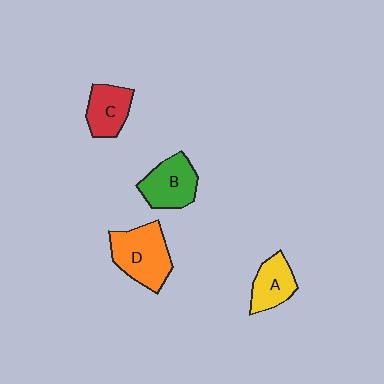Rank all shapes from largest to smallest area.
From largest to smallest: D (orange), B (green), C (red), A (yellow).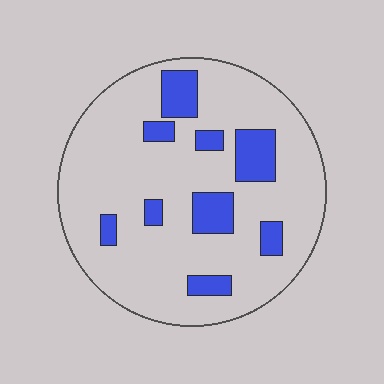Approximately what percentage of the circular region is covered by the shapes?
Approximately 15%.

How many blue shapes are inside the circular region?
9.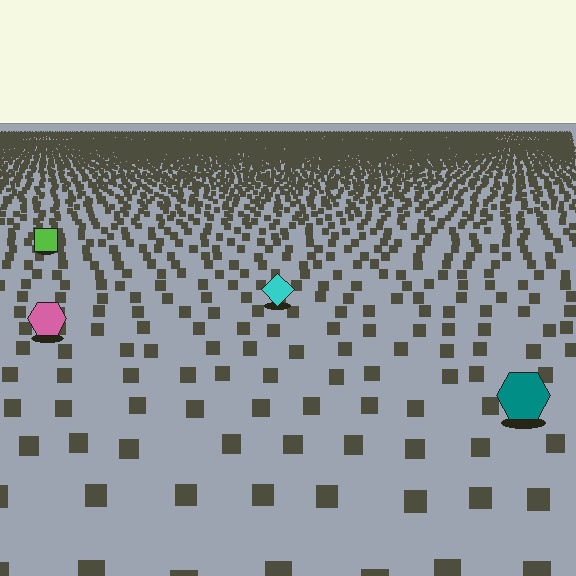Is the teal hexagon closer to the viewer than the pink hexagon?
Yes. The teal hexagon is closer — you can tell from the texture gradient: the ground texture is coarser near it.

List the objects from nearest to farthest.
From nearest to farthest: the teal hexagon, the pink hexagon, the cyan diamond, the lime square.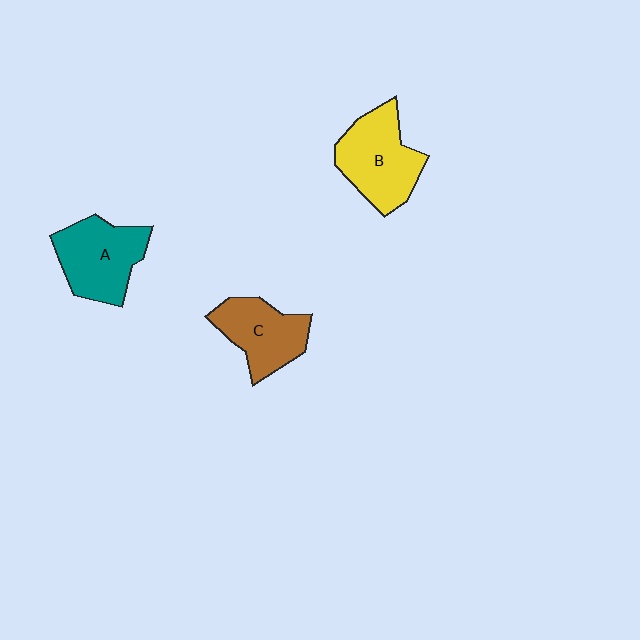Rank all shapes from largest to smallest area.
From largest to smallest: B (yellow), A (teal), C (brown).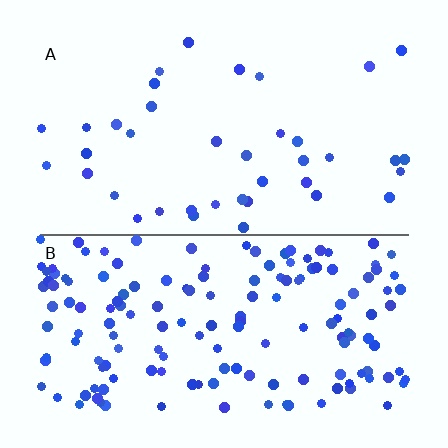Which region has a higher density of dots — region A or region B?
B (the bottom).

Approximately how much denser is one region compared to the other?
Approximately 4.0× — region B over region A.